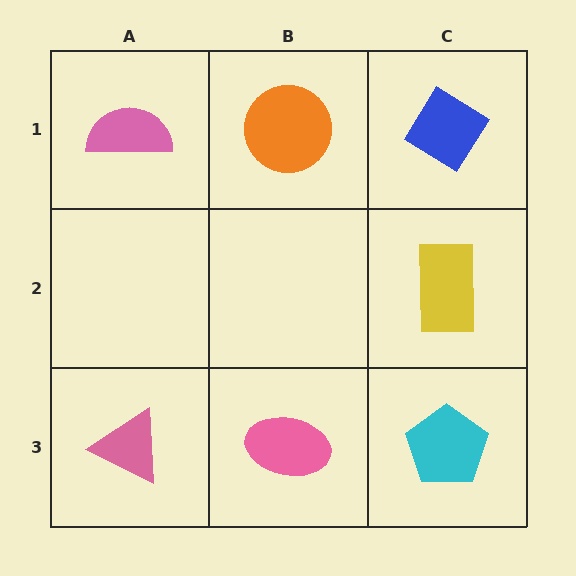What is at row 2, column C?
A yellow rectangle.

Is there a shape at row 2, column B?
No, that cell is empty.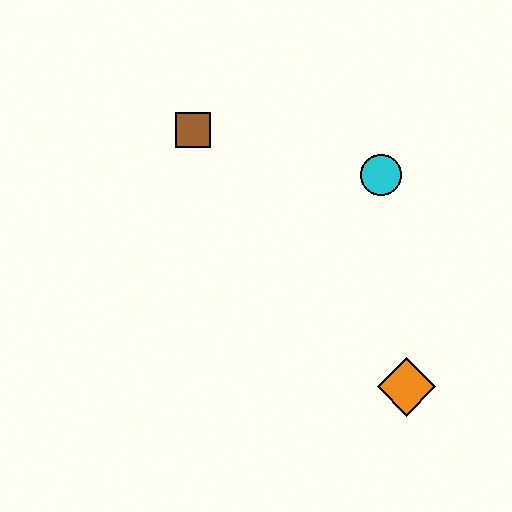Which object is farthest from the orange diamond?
The brown square is farthest from the orange diamond.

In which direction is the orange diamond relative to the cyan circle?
The orange diamond is below the cyan circle.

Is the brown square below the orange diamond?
No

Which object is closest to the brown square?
The cyan circle is closest to the brown square.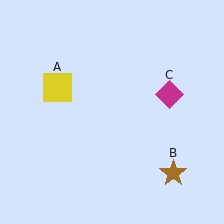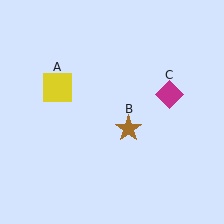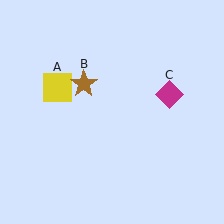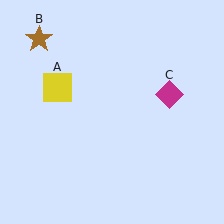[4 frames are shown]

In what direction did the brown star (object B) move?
The brown star (object B) moved up and to the left.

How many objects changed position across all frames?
1 object changed position: brown star (object B).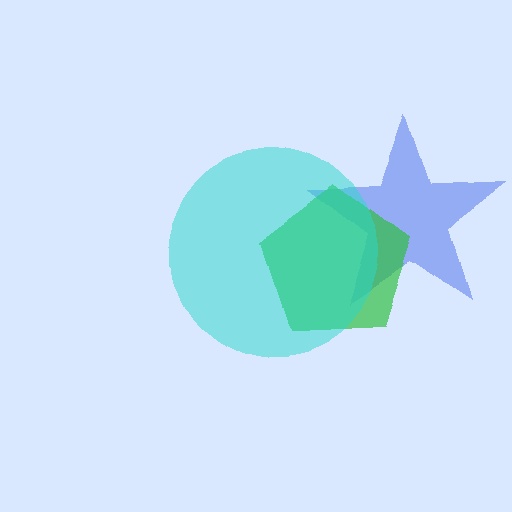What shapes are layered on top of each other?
The layered shapes are: a blue star, a green pentagon, a cyan circle.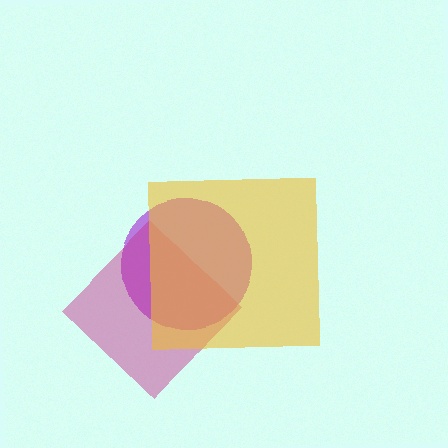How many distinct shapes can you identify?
There are 3 distinct shapes: a purple circle, a magenta diamond, a yellow square.